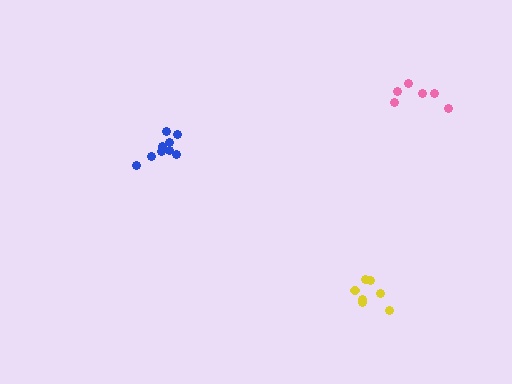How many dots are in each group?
Group 1: 7 dots, Group 2: 6 dots, Group 3: 9 dots (22 total).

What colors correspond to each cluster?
The clusters are colored: yellow, pink, blue.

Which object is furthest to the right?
The pink cluster is rightmost.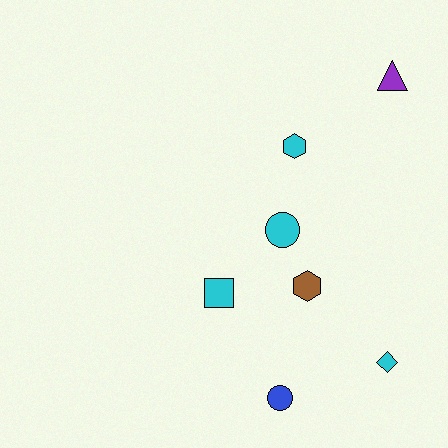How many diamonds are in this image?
There is 1 diamond.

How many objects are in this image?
There are 7 objects.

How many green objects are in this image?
There are no green objects.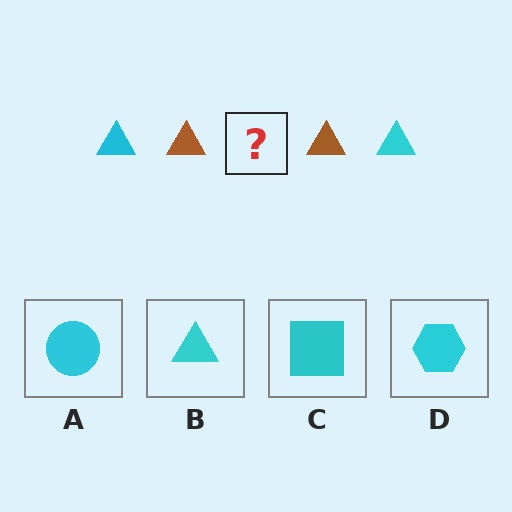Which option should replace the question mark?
Option B.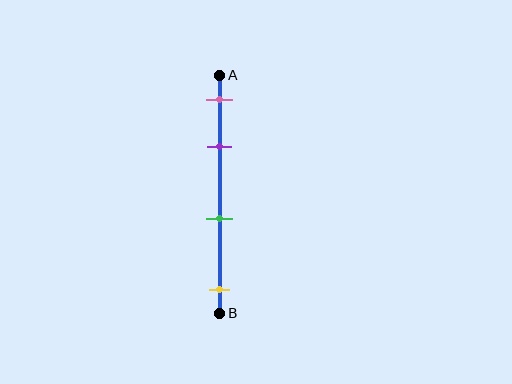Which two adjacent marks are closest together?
The pink and purple marks are the closest adjacent pair.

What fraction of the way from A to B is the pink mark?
The pink mark is approximately 10% (0.1) of the way from A to B.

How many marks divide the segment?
There are 4 marks dividing the segment.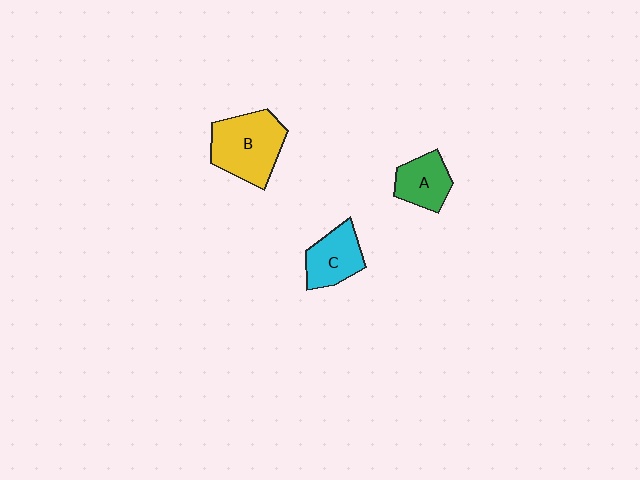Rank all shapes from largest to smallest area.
From largest to smallest: B (yellow), C (cyan), A (green).